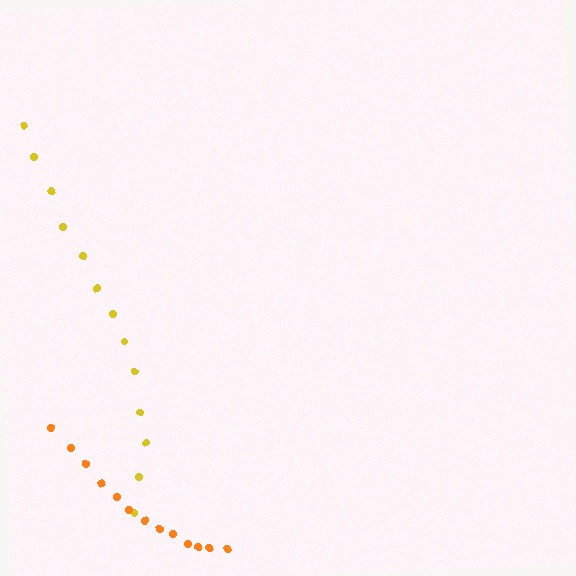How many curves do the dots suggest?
There are 2 distinct paths.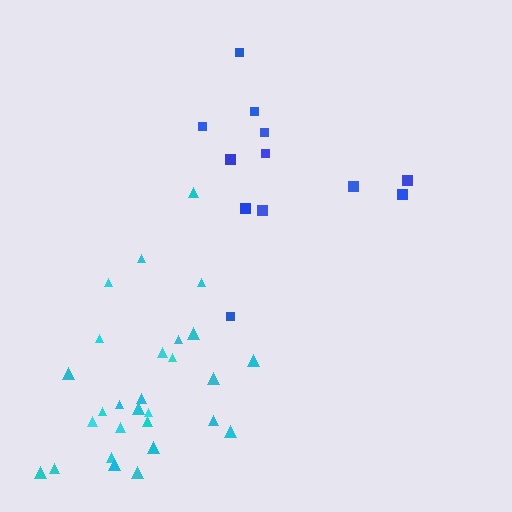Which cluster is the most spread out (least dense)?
Blue.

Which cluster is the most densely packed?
Cyan.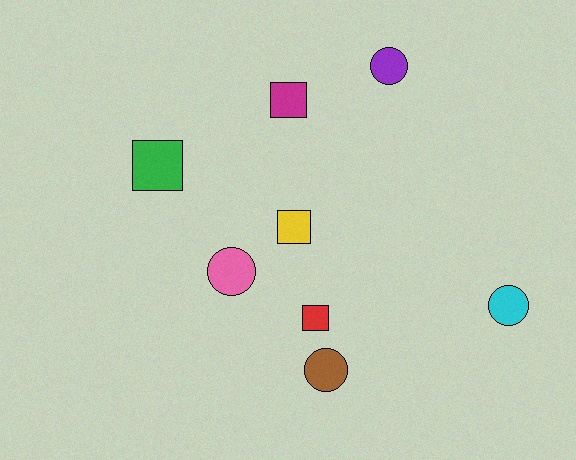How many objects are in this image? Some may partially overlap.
There are 8 objects.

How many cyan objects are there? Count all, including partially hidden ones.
There is 1 cyan object.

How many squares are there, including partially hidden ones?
There are 4 squares.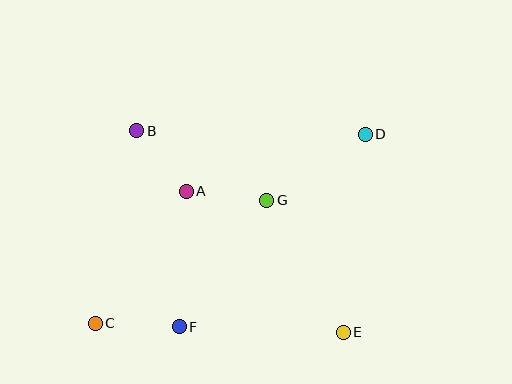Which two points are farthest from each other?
Points C and D are farthest from each other.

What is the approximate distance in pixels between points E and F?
The distance between E and F is approximately 164 pixels.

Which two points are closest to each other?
Points A and B are closest to each other.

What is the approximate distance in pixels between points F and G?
The distance between F and G is approximately 154 pixels.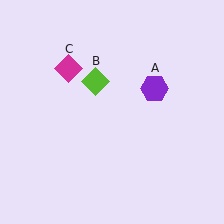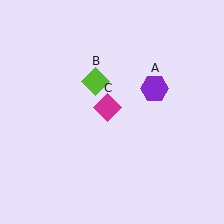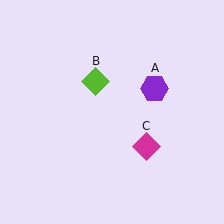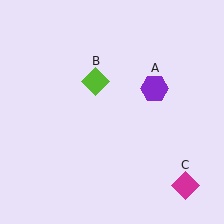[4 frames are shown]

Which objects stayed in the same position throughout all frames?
Purple hexagon (object A) and lime diamond (object B) remained stationary.